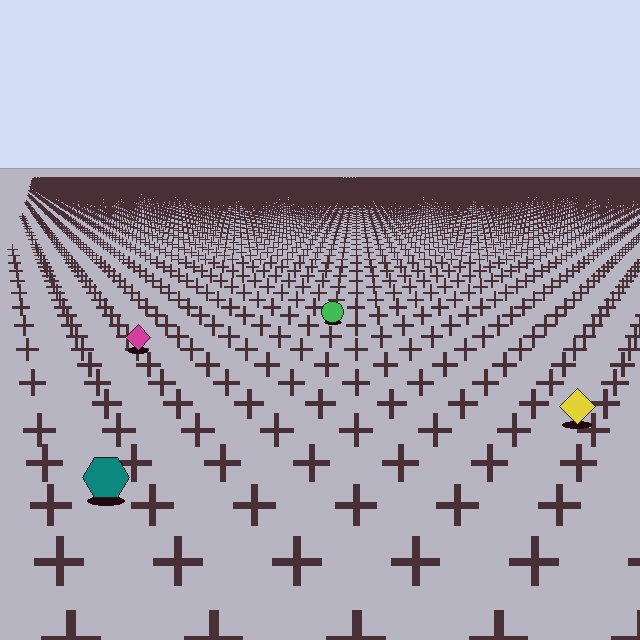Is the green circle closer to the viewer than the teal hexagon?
No. The teal hexagon is closer — you can tell from the texture gradient: the ground texture is coarser near it.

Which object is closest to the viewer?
The teal hexagon is closest. The texture marks near it are larger and more spread out.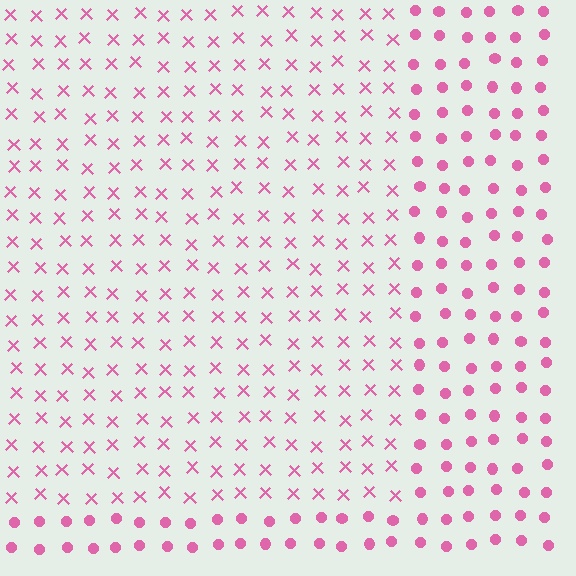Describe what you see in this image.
The image is filled with small pink elements arranged in a uniform grid. A rectangle-shaped region contains X marks, while the surrounding area contains circles. The boundary is defined purely by the change in element shape.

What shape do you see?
I see a rectangle.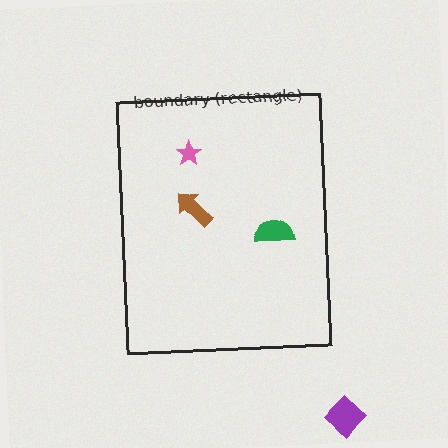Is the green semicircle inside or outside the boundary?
Inside.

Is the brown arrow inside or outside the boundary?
Inside.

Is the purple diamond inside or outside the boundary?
Outside.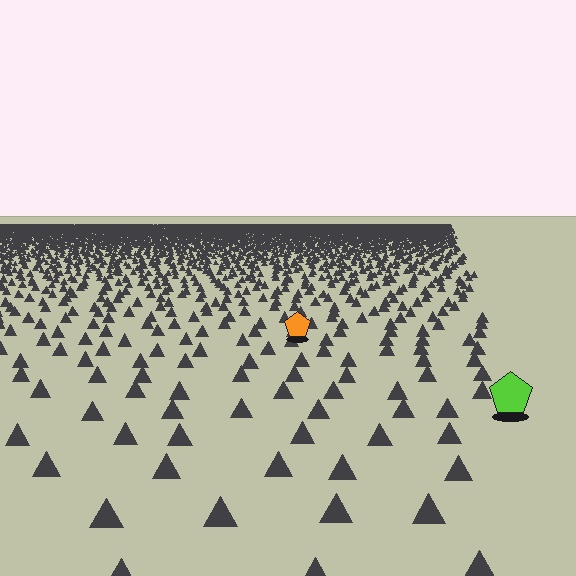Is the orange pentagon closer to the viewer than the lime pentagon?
No. The lime pentagon is closer — you can tell from the texture gradient: the ground texture is coarser near it.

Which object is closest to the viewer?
The lime pentagon is closest. The texture marks near it are larger and more spread out.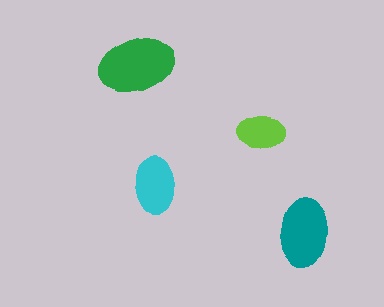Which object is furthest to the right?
The teal ellipse is rightmost.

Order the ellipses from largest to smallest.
the green one, the teal one, the cyan one, the lime one.